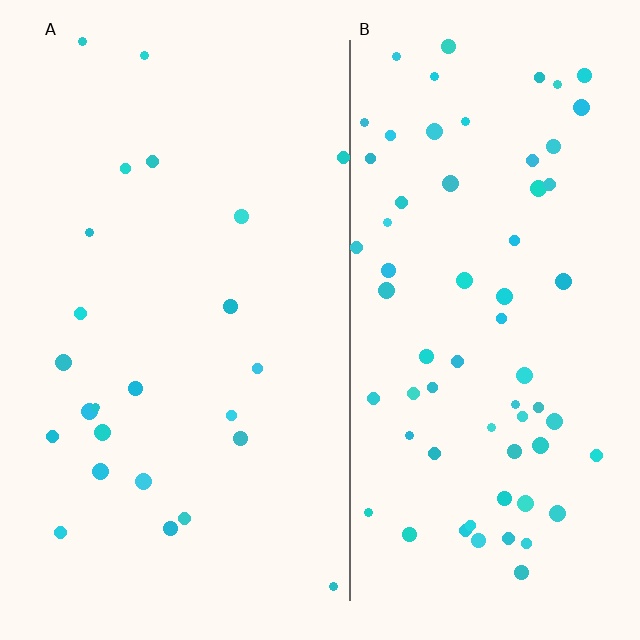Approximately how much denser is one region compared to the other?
Approximately 2.8× — region B over region A.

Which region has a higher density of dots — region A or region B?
B (the right).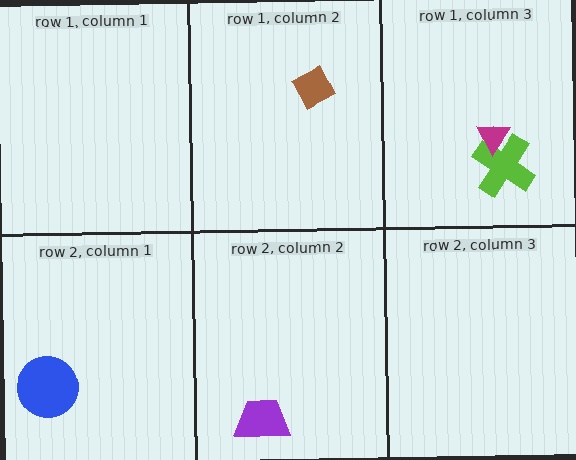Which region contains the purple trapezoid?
The row 2, column 2 region.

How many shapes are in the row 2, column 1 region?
1.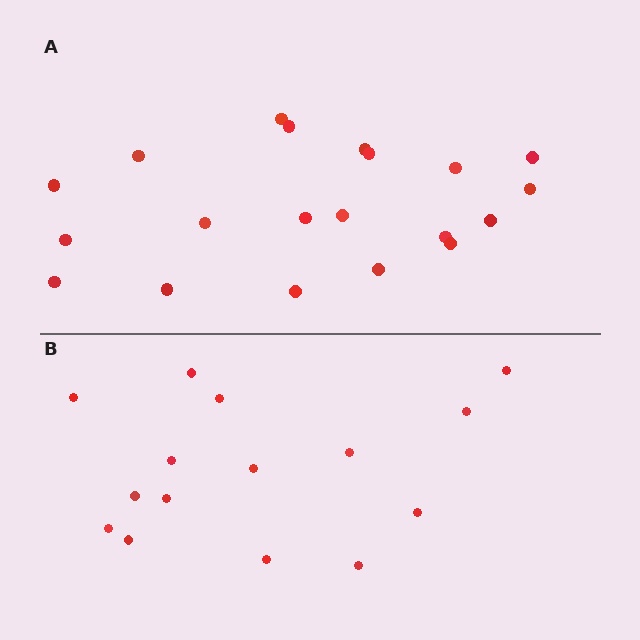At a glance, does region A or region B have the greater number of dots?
Region A (the top region) has more dots.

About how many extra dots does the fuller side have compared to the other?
Region A has about 5 more dots than region B.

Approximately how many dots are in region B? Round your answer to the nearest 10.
About 20 dots. (The exact count is 15, which rounds to 20.)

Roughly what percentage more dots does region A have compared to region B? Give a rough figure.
About 35% more.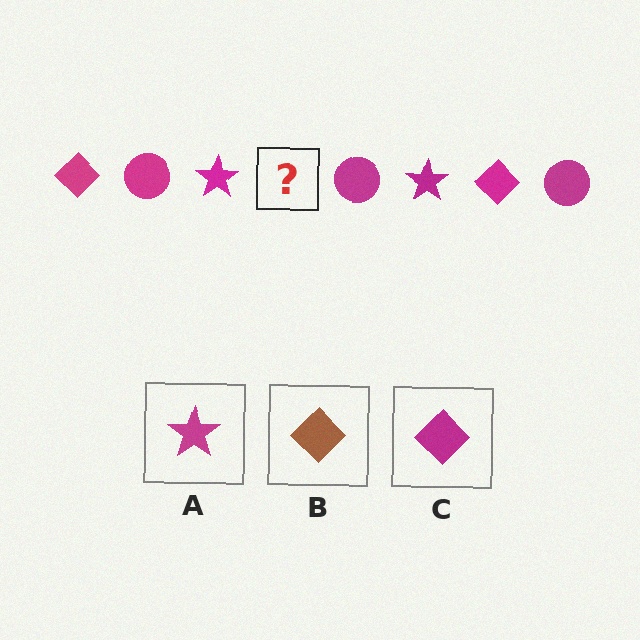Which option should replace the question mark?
Option C.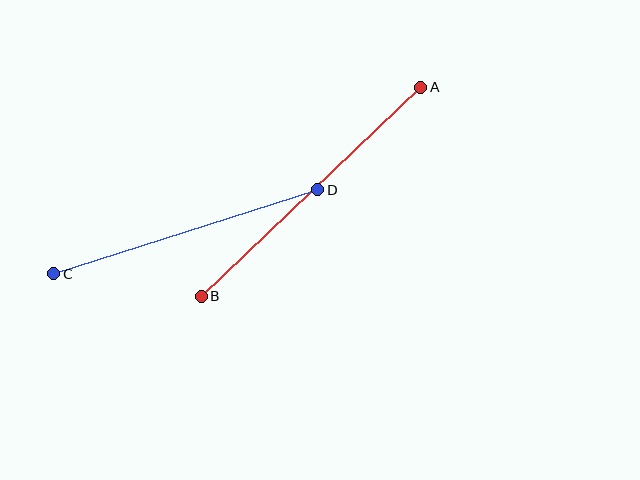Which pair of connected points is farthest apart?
Points A and B are farthest apart.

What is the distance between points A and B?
The distance is approximately 303 pixels.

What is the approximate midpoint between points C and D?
The midpoint is at approximately (186, 232) pixels.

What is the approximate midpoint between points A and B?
The midpoint is at approximately (311, 192) pixels.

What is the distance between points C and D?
The distance is approximately 277 pixels.